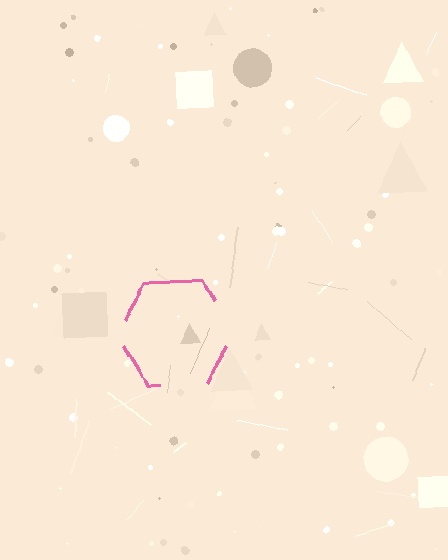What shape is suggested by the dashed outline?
The dashed outline suggests a hexagon.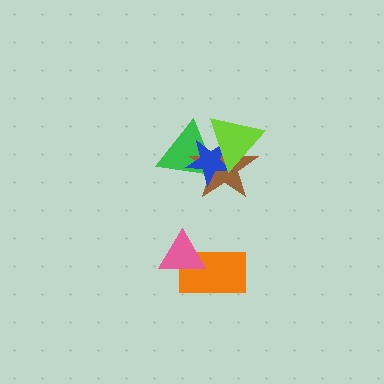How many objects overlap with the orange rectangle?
1 object overlaps with the orange rectangle.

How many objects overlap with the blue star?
3 objects overlap with the blue star.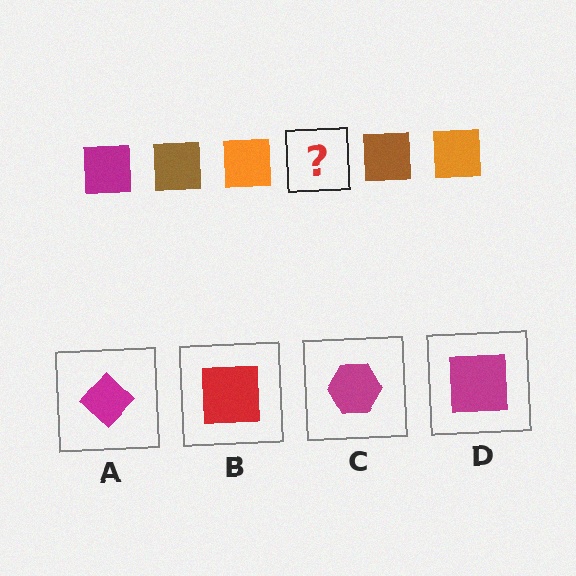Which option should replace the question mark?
Option D.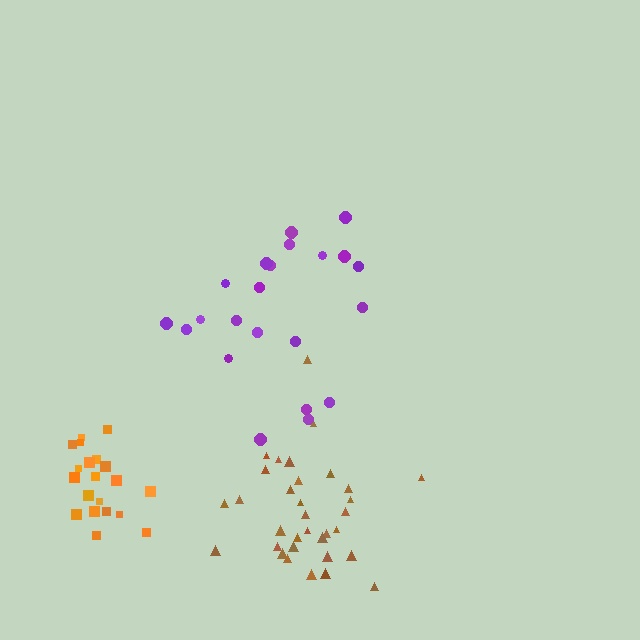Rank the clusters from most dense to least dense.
orange, brown, purple.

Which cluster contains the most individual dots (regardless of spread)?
Brown (33).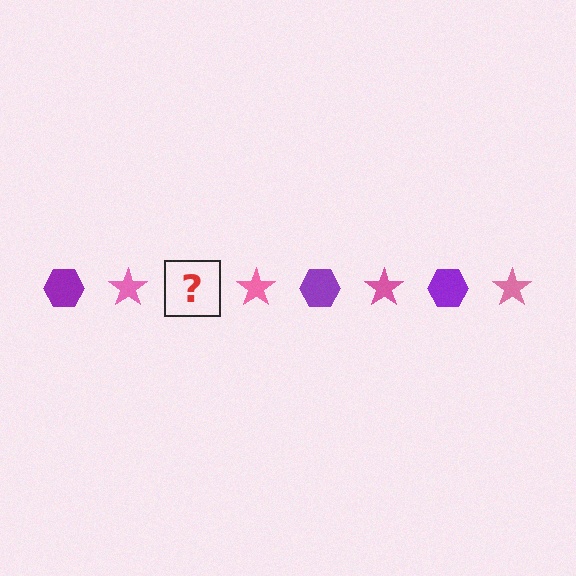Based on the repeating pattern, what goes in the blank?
The blank should be a purple hexagon.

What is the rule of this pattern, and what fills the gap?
The rule is that the pattern alternates between purple hexagon and pink star. The gap should be filled with a purple hexagon.